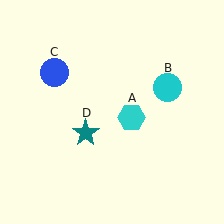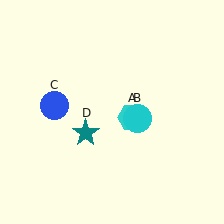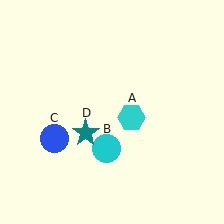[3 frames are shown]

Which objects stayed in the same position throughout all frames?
Cyan hexagon (object A) and teal star (object D) remained stationary.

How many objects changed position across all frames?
2 objects changed position: cyan circle (object B), blue circle (object C).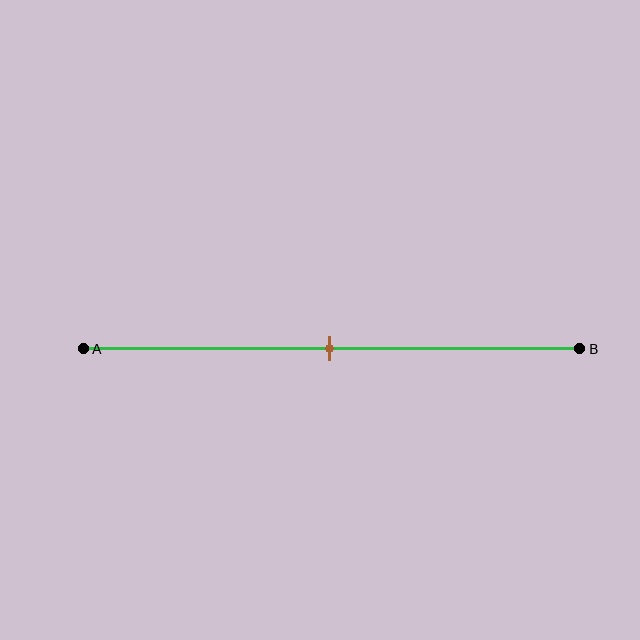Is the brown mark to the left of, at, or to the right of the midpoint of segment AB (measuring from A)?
The brown mark is approximately at the midpoint of segment AB.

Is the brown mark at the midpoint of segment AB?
Yes, the mark is approximately at the midpoint.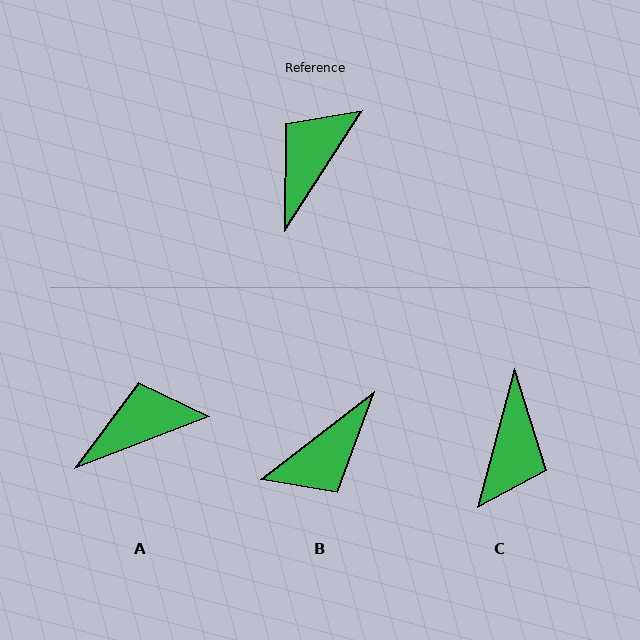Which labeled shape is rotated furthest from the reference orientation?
C, about 162 degrees away.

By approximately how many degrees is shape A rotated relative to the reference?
Approximately 36 degrees clockwise.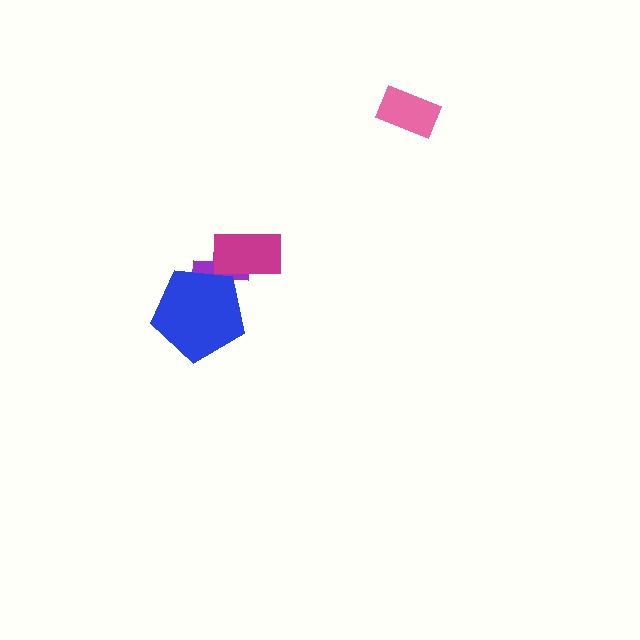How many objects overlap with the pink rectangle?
0 objects overlap with the pink rectangle.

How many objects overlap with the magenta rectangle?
1 object overlaps with the magenta rectangle.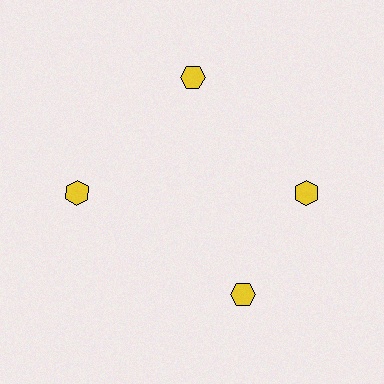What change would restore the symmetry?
The symmetry would be restored by rotating it back into even spacing with its neighbors so that all 4 hexagons sit at equal angles and equal distance from the center.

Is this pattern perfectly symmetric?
No. The 4 yellow hexagons are arranged in a ring, but one element near the 6 o'clock position is rotated out of alignment along the ring, breaking the 4-fold rotational symmetry.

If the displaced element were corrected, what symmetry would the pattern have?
It would have 4-fold rotational symmetry — the pattern would map onto itself every 90 degrees.